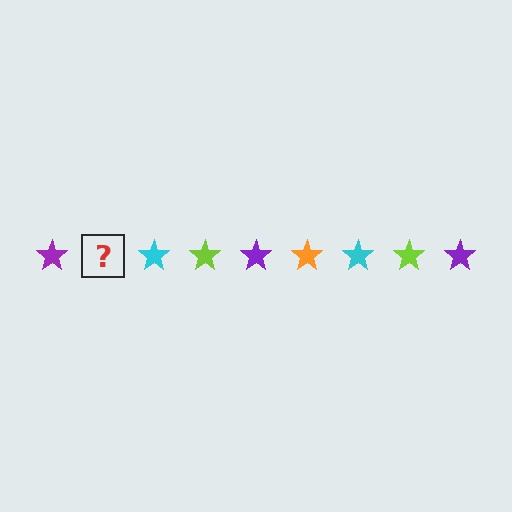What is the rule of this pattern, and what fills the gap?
The rule is that the pattern cycles through purple, orange, cyan, lime stars. The gap should be filled with an orange star.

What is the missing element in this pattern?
The missing element is an orange star.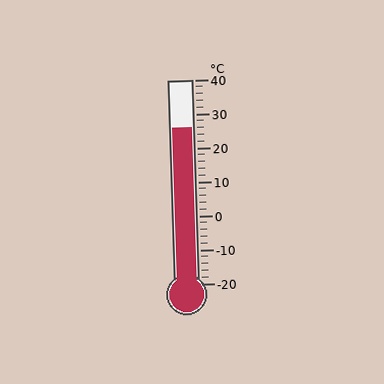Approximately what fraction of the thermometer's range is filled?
The thermometer is filled to approximately 75% of its range.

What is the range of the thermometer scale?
The thermometer scale ranges from -20°C to 40°C.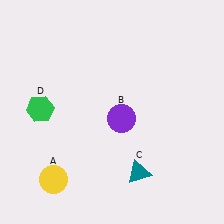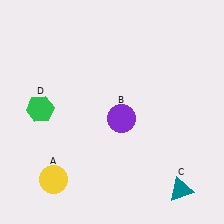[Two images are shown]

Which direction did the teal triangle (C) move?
The teal triangle (C) moved right.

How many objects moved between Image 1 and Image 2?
1 object moved between the two images.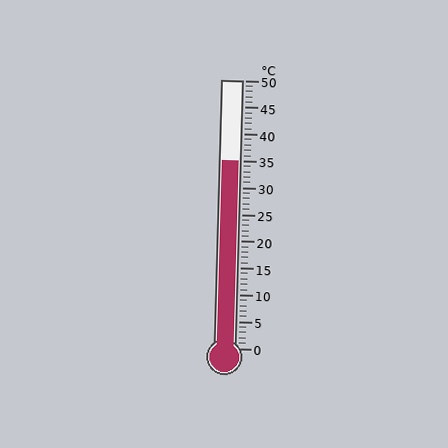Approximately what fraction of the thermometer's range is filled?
The thermometer is filled to approximately 70% of its range.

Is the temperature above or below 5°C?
The temperature is above 5°C.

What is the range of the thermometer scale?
The thermometer scale ranges from 0°C to 50°C.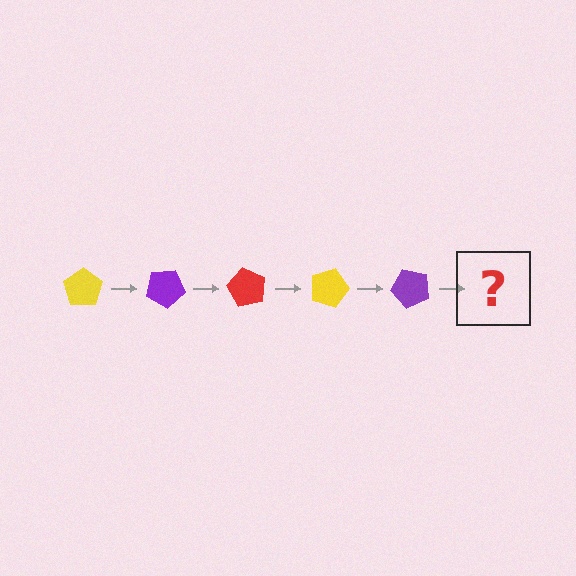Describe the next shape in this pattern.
It should be a red pentagon, rotated 150 degrees from the start.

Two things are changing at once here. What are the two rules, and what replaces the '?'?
The two rules are that it rotates 30 degrees each step and the color cycles through yellow, purple, and red. The '?' should be a red pentagon, rotated 150 degrees from the start.